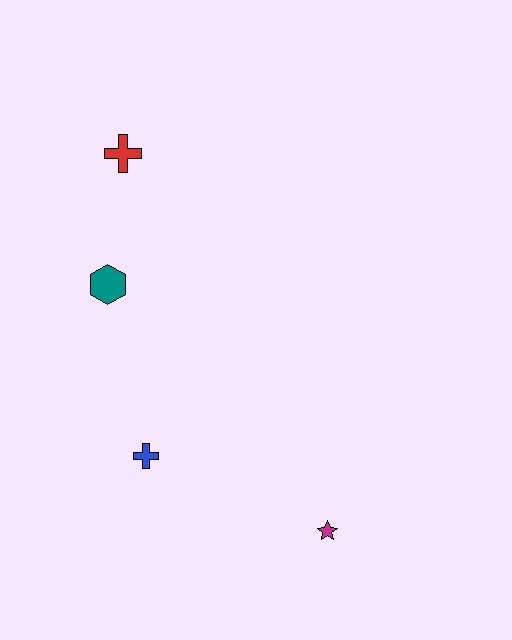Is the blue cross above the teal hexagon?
No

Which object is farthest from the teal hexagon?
The magenta star is farthest from the teal hexagon.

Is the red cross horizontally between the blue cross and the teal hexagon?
Yes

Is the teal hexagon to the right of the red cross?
No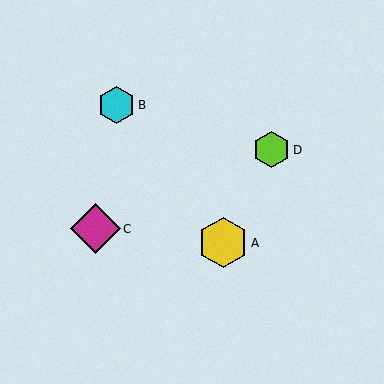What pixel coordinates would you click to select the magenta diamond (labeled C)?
Click at (95, 229) to select the magenta diamond C.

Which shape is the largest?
The yellow hexagon (labeled A) is the largest.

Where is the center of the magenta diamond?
The center of the magenta diamond is at (95, 229).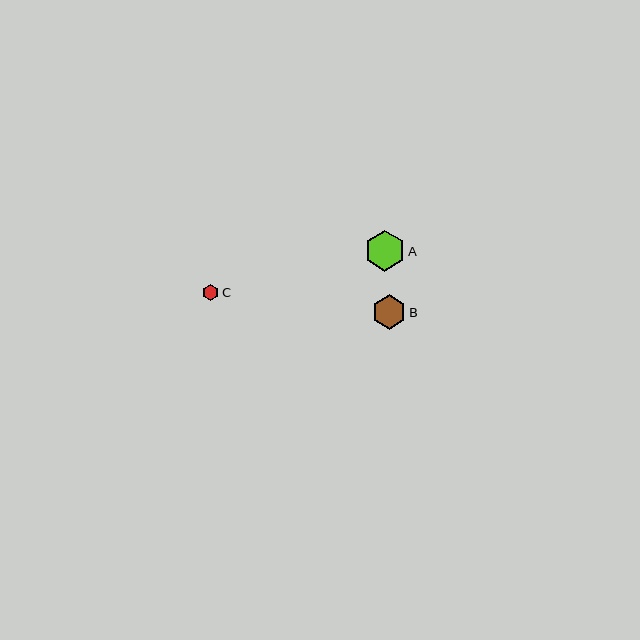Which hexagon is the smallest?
Hexagon C is the smallest with a size of approximately 17 pixels.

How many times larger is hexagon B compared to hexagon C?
Hexagon B is approximately 2.0 times the size of hexagon C.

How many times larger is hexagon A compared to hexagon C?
Hexagon A is approximately 2.4 times the size of hexagon C.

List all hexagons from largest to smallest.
From largest to smallest: A, B, C.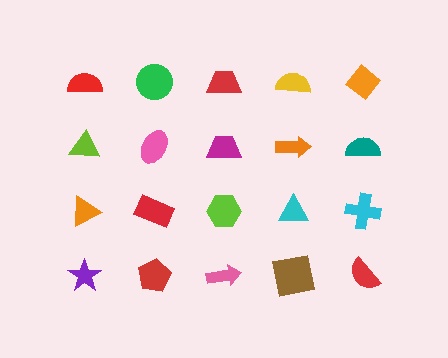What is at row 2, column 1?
A lime triangle.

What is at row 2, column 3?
A magenta trapezoid.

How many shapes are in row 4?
5 shapes.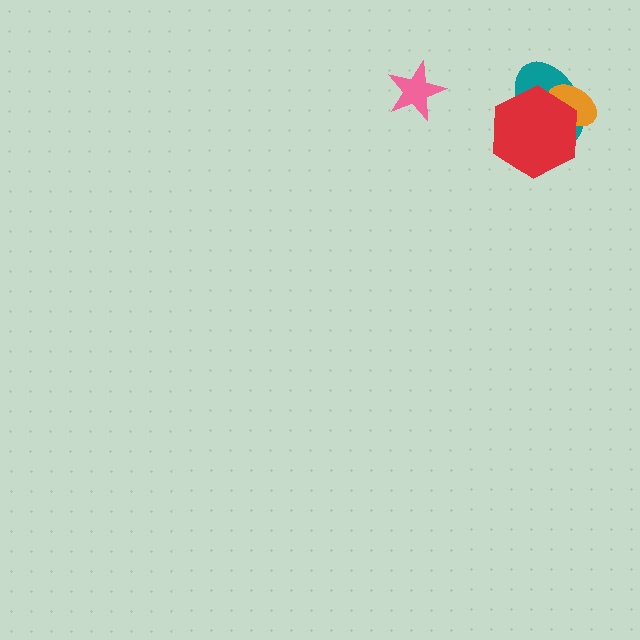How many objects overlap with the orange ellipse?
2 objects overlap with the orange ellipse.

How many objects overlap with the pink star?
0 objects overlap with the pink star.